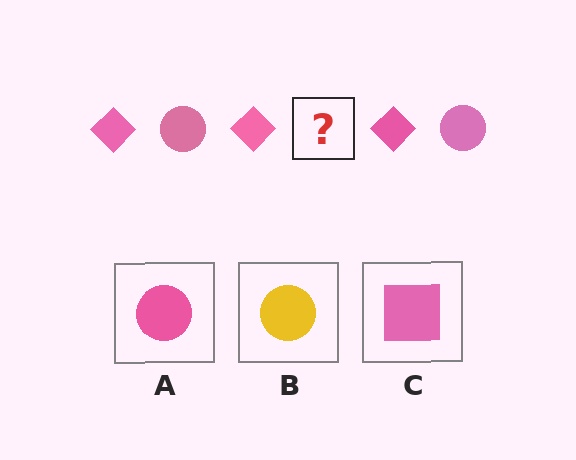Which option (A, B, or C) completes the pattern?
A.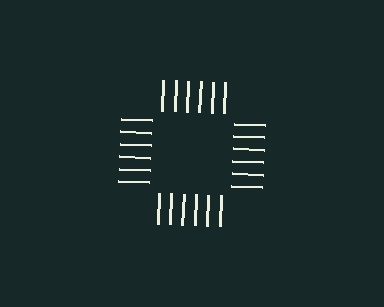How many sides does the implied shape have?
4 sides — the line-ends trace a square.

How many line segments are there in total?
24 — 6 along each of the 4 edges.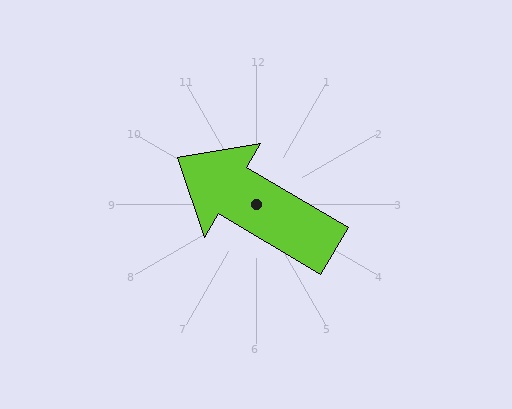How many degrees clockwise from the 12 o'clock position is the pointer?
Approximately 301 degrees.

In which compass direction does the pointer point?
Northwest.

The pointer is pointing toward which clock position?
Roughly 10 o'clock.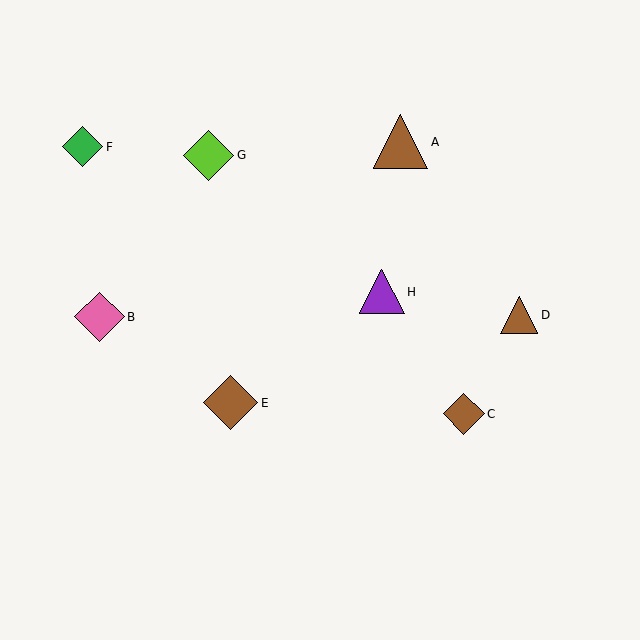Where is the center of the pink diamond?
The center of the pink diamond is at (100, 317).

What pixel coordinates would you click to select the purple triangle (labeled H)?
Click at (382, 292) to select the purple triangle H.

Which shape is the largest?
The brown diamond (labeled E) is the largest.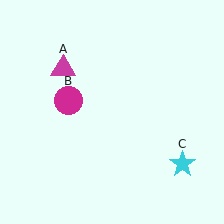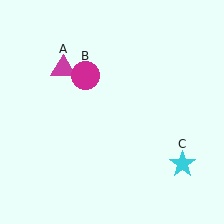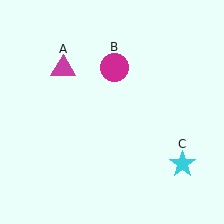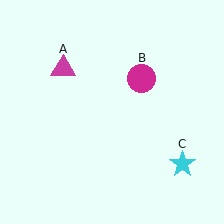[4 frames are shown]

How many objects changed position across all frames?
1 object changed position: magenta circle (object B).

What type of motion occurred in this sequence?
The magenta circle (object B) rotated clockwise around the center of the scene.